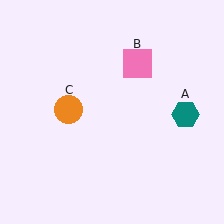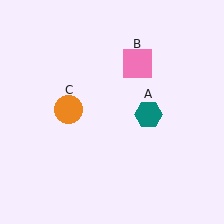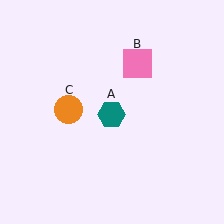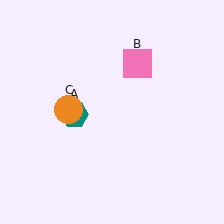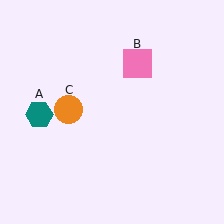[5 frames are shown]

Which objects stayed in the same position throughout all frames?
Pink square (object B) and orange circle (object C) remained stationary.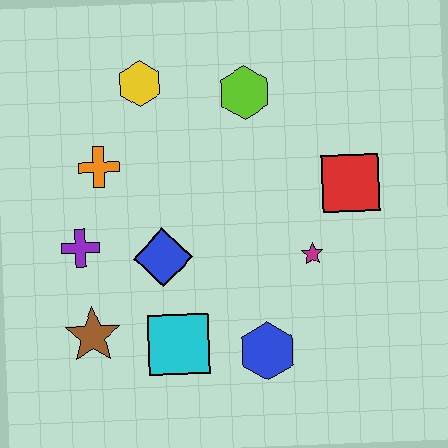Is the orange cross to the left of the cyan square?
Yes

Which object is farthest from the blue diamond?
The red square is farthest from the blue diamond.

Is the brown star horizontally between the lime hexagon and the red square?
No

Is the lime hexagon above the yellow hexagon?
No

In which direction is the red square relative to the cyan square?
The red square is to the right of the cyan square.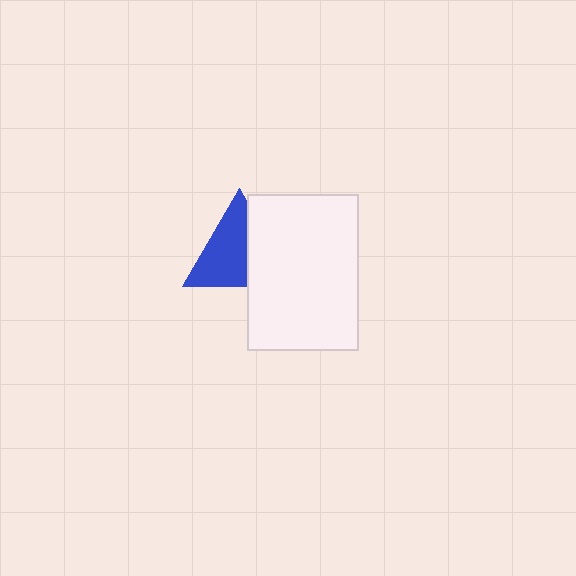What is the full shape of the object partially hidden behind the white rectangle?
The partially hidden object is a blue triangle.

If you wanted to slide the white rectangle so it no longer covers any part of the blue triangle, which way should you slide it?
Slide it right — that is the most direct way to separate the two shapes.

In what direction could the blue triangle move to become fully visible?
The blue triangle could move left. That would shift it out from behind the white rectangle entirely.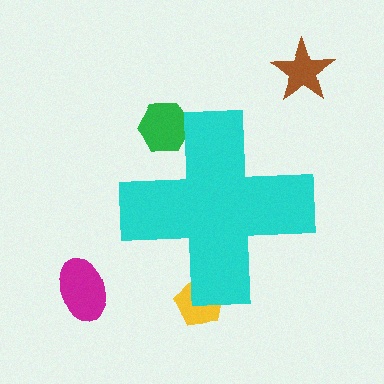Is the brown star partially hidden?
No, the brown star is fully visible.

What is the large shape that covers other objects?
A cyan cross.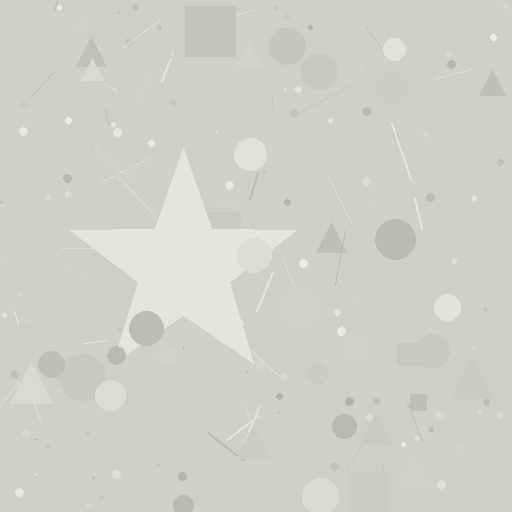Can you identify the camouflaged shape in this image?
The camouflaged shape is a star.